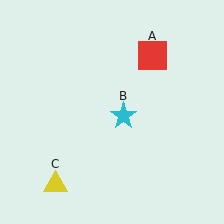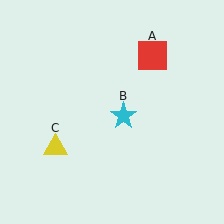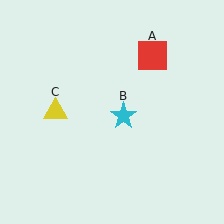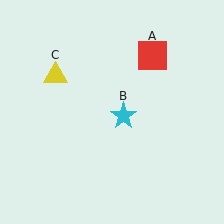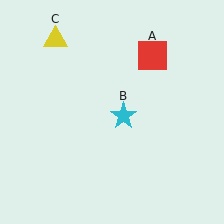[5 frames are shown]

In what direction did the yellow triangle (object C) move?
The yellow triangle (object C) moved up.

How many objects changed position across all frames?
1 object changed position: yellow triangle (object C).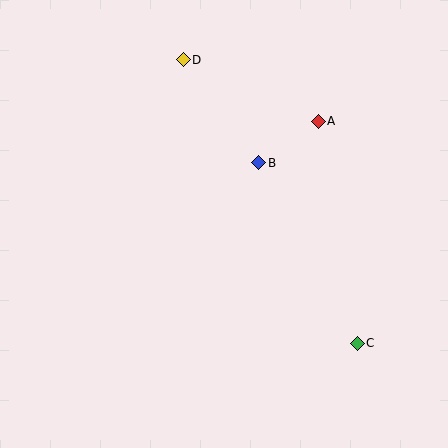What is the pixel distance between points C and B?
The distance between C and B is 206 pixels.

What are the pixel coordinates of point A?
Point A is at (318, 121).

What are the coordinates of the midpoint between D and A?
The midpoint between D and A is at (251, 90).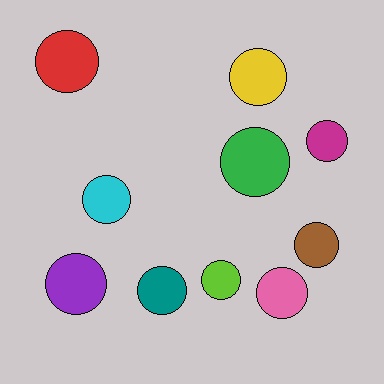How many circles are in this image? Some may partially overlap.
There are 10 circles.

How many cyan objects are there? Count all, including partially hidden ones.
There is 1 cyan object.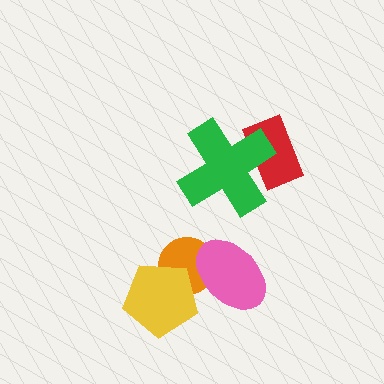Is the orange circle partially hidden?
Yes, it is partially covered by another shape.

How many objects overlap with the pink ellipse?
1 object overlaps with the pink ellipse.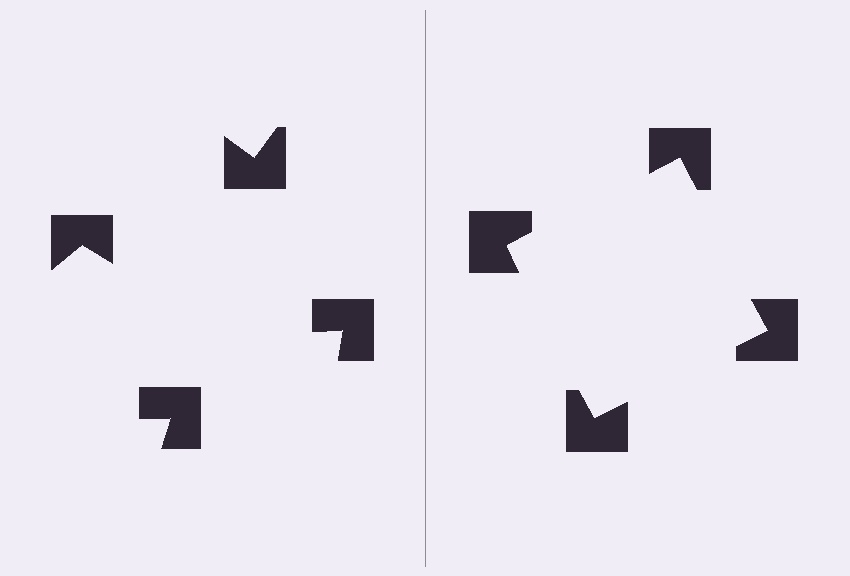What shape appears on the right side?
An illusory square.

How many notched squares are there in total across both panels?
8 — 4 on each side.